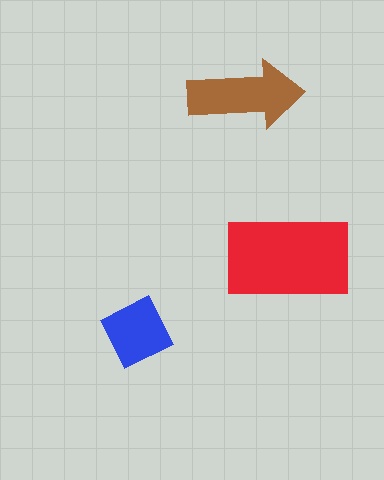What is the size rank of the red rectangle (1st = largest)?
1st.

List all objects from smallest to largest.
The blue square, the brown arrow, the red rectangle.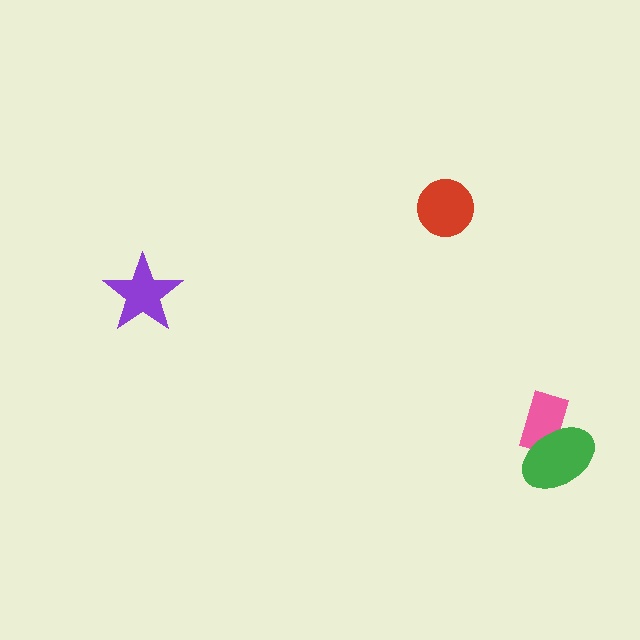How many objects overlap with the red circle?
0 objects overlap with the red circle.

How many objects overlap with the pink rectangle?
1 object overlaps with the pink rectangle.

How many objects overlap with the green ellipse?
1 object overlaps with the green ellipse.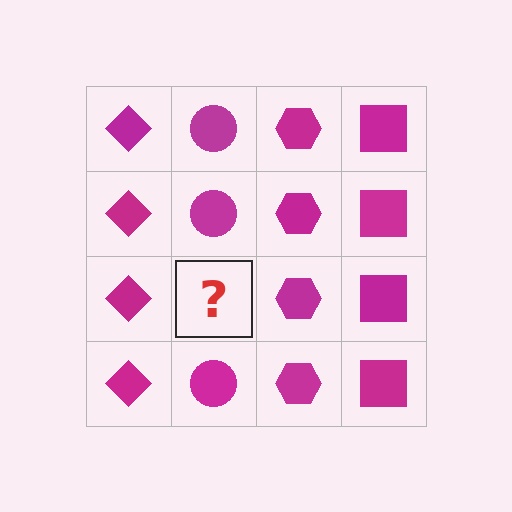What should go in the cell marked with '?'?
The missing cell should contain a magenta circle.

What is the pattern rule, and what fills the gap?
The rule is that each column has a consistent shape. The gap should be filled with a magenta circle.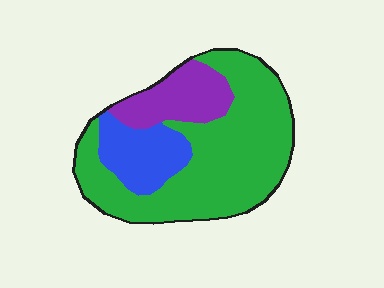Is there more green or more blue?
Green.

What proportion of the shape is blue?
Blue takes up less than a quarter of the shape.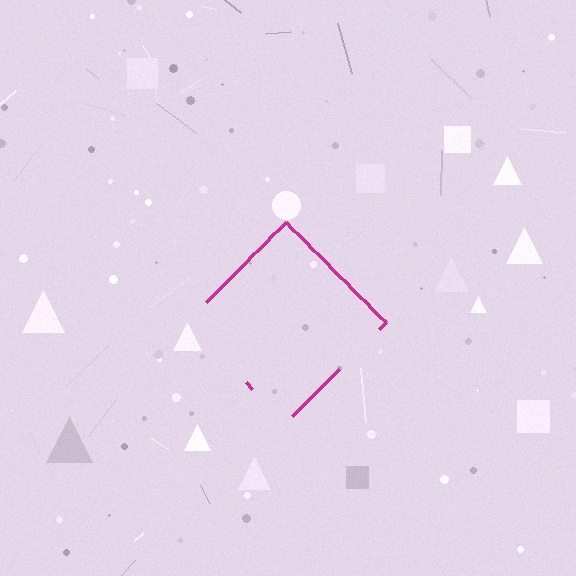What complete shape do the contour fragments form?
The contour fragments form a diamond.